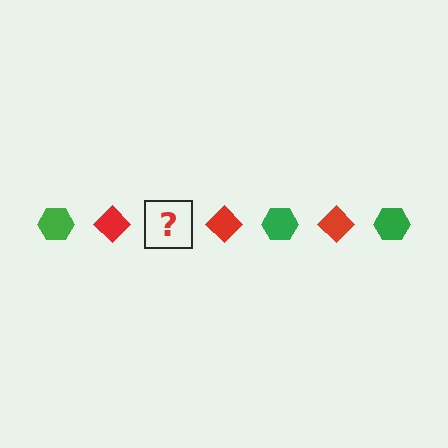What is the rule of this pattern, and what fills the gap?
The rule is that the pattern alternates between green hexagon and red diamond. The gap should be filled with a green hexagon.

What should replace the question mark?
The question mark should be replaced with a green hexagon.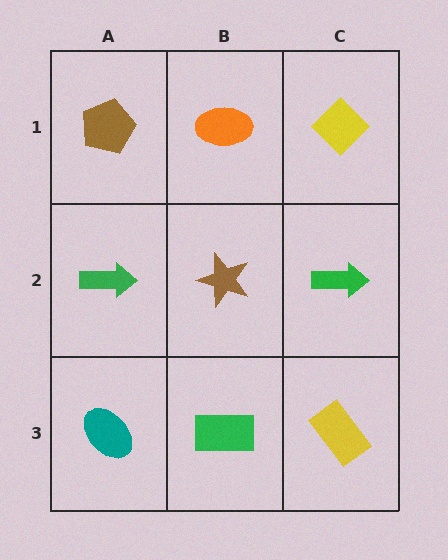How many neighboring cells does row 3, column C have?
2.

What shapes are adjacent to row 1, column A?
A green arrow (row 2, column A), an orange ellipse (row 1, column B).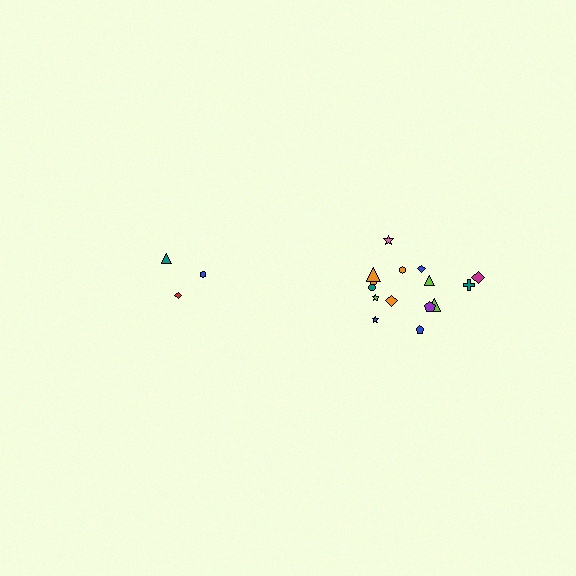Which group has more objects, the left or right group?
The right group.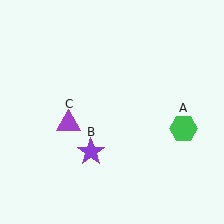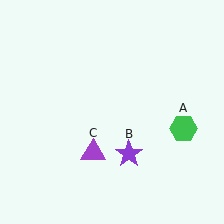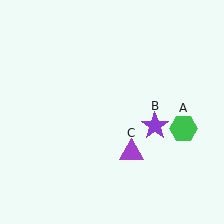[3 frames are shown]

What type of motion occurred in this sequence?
The purple star (object B), purple triangle (object C) rotated counterclockwise around the center of the scene.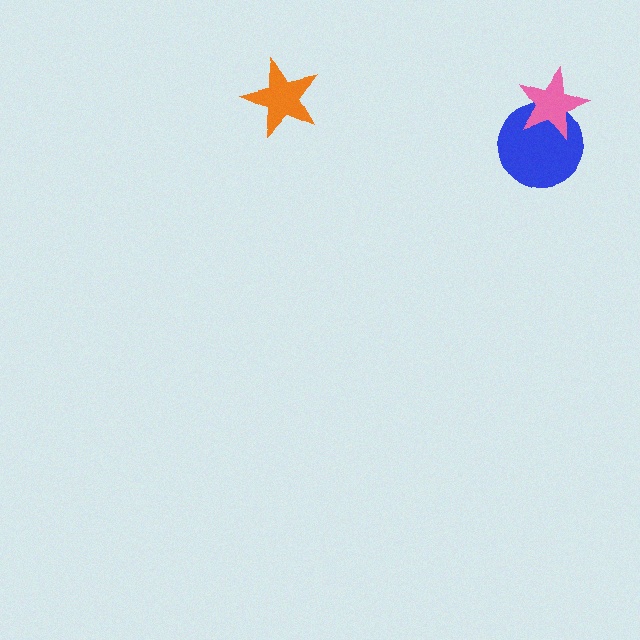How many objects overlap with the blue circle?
1 object overlaps with the blue circle.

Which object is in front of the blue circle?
The pink star is in front of the blue circle.